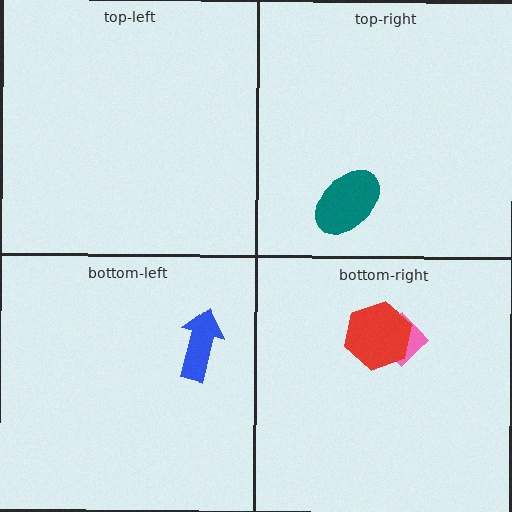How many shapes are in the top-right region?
1.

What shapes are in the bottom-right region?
The pink diamond, the red hexagon.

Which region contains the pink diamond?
The bottom-right region.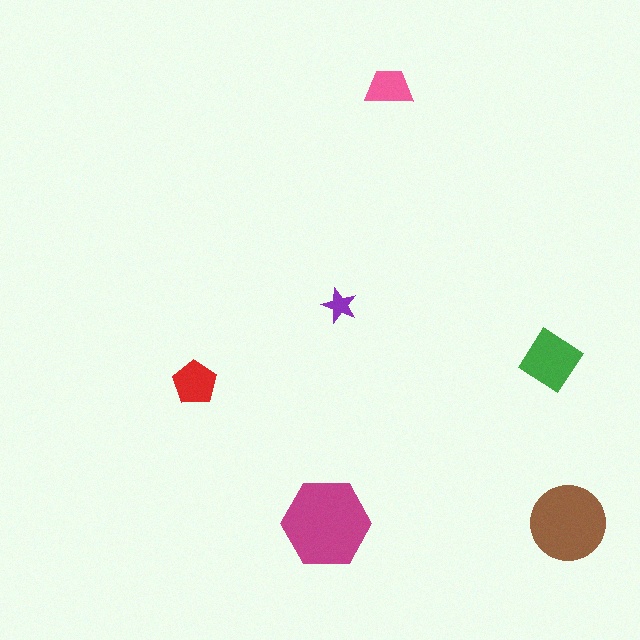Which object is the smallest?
The purple star.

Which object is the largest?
The magenta hexagon.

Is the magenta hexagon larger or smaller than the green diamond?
Larger.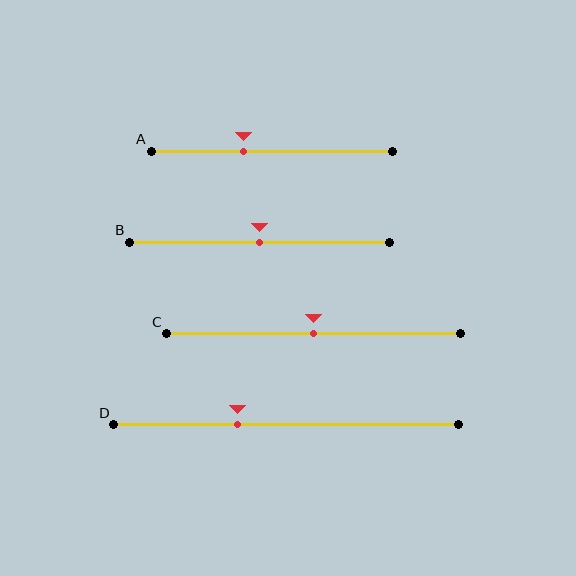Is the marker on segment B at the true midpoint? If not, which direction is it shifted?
Yes, the marker on segment B is at the true midpoint.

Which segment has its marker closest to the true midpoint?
Segment B has its marker closest to the true midpoint.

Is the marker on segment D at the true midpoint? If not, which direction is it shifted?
No, the marker on segment D is shifted to the left by about 14% of the segment length.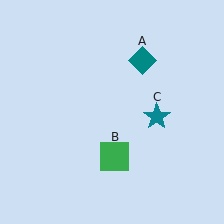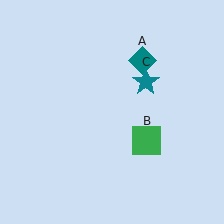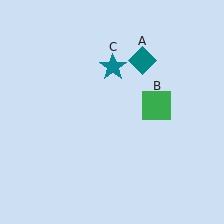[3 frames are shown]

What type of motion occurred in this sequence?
The green square (object B), teal star (object C) rotated counterclockwise around the center of the scene.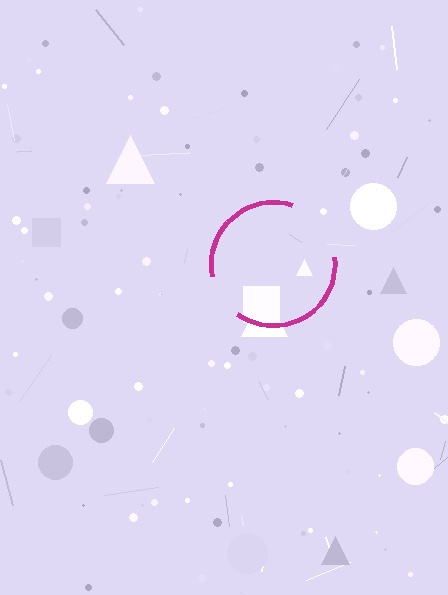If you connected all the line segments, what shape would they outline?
They would outline a circle.